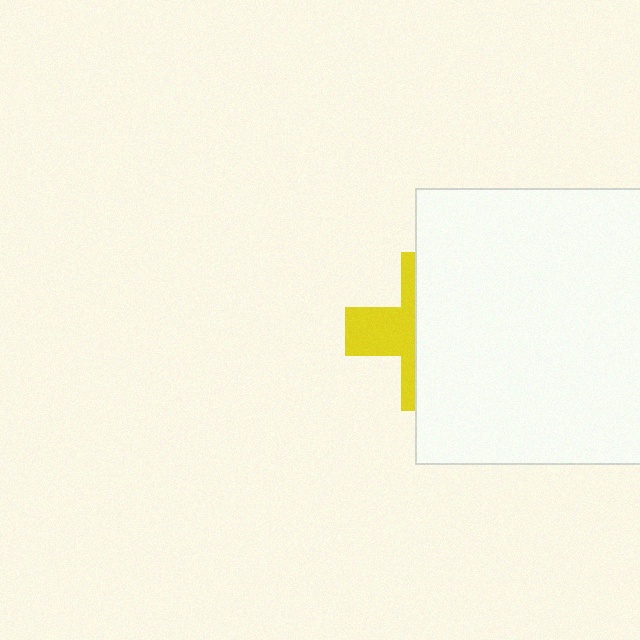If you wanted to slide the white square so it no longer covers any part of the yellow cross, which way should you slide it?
Slide it right — that is the most direct way to separate the two shapes.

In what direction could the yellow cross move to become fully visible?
The yellow cross could move left. That would shift it out from behind the white square entirely.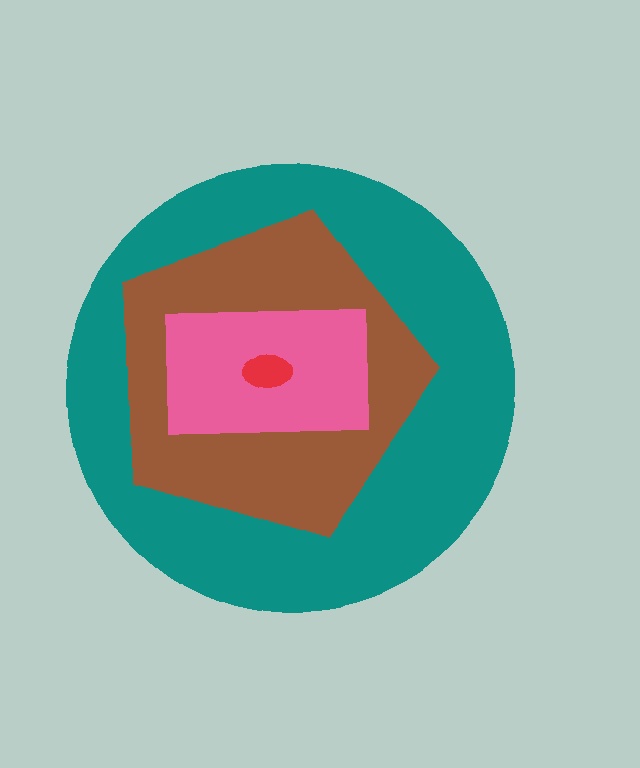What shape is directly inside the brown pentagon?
The pink rectangle.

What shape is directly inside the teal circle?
The brown pentagon.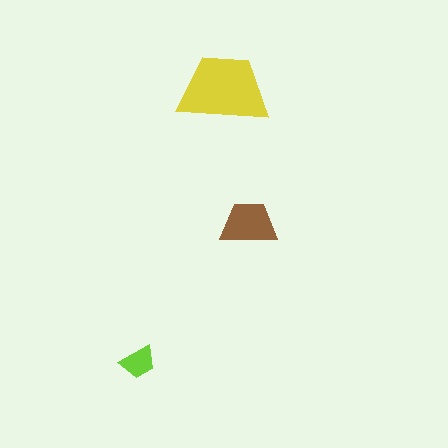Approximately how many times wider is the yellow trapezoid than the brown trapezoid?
About 1.5 times wider.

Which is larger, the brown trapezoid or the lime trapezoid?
The brown one.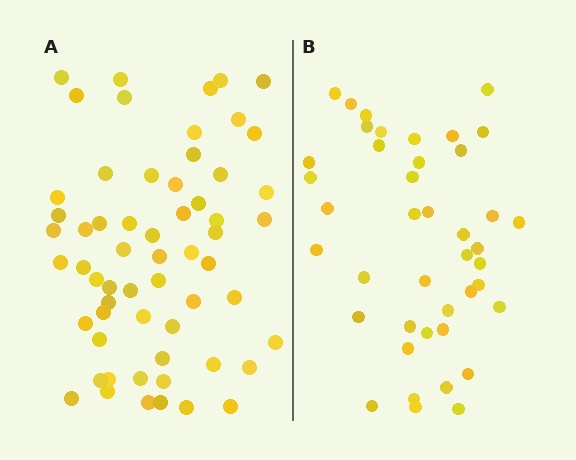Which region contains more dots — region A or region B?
Region A (the left region) has more dots.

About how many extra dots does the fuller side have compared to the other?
Region A has approximately 20 more dots than region B.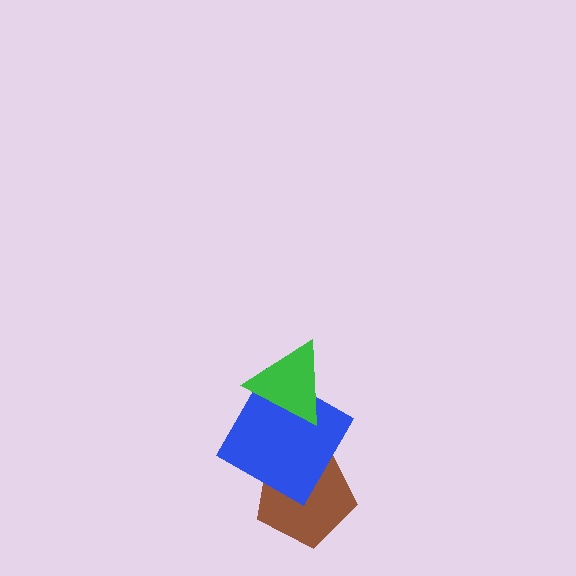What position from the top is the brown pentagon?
The brown pentagon is 3rd from the top.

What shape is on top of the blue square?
The green triangle is on top of the blue square.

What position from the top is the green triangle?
The green triangle is 1st from the top.